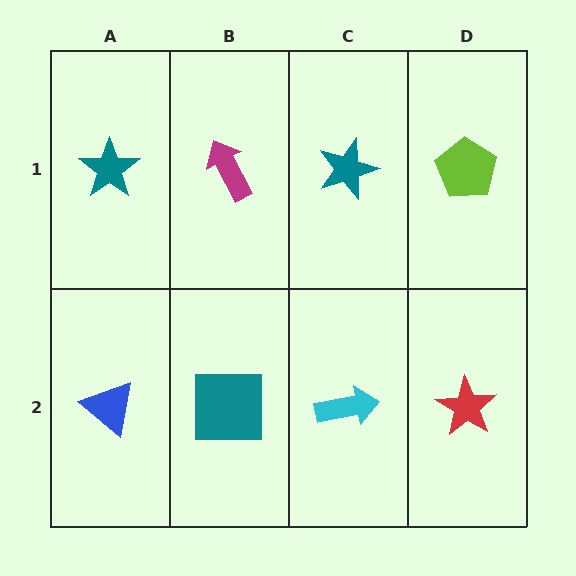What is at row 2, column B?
A teal square.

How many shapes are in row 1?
4 shapes.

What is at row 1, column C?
A teal star.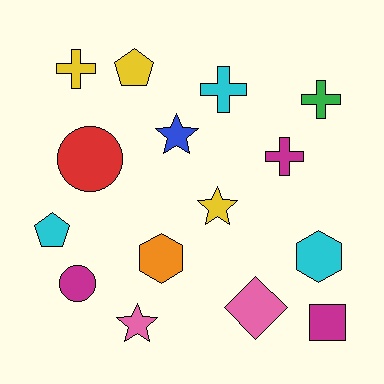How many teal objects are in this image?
There are no teal objects.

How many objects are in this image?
There are 15 objects.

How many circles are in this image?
There are 2 circles.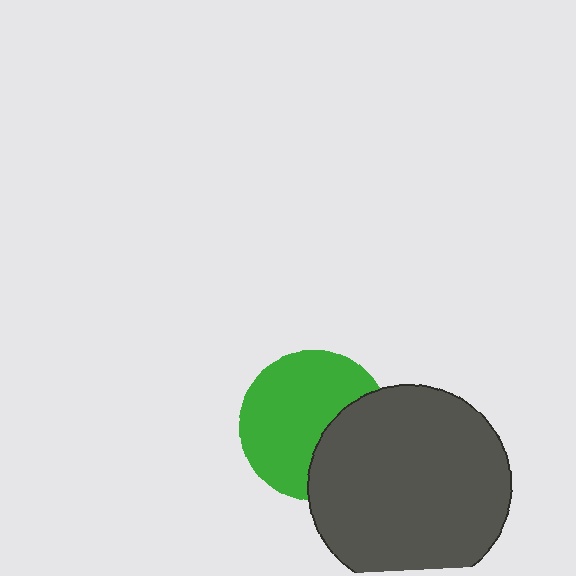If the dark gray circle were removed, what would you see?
You would see the complete green circle.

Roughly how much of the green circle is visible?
Most of it is visible (roughly 66%).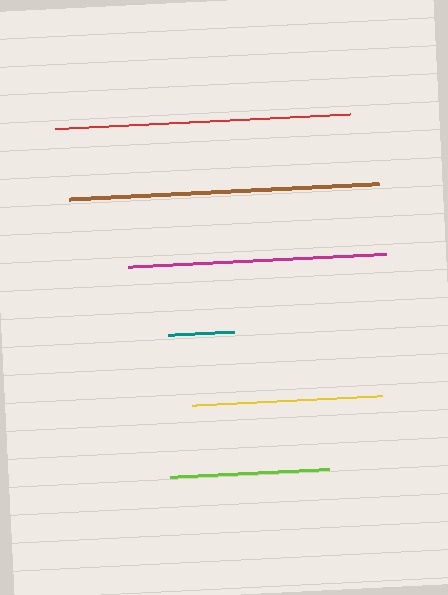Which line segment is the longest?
The brown line is the longest at approximately 309 pixels.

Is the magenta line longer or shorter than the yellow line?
The magenta line is longer than the yellow line.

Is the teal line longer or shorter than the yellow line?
The yellow line is longer than the teal line.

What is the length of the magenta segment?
The magenta segment is approximately 258 pixels long.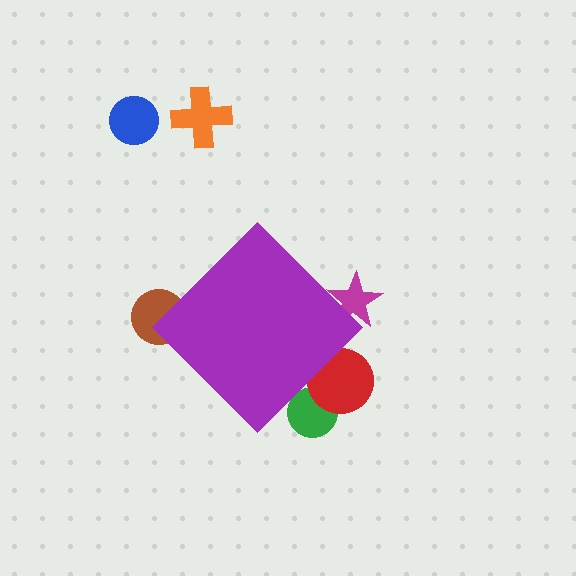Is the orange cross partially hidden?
No, the orange cross is fully visible.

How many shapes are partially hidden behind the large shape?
4 shapes are partially hidden.